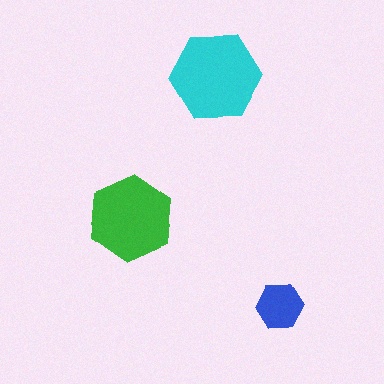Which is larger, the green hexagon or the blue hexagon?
The green one.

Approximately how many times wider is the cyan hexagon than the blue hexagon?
About 2 times wider.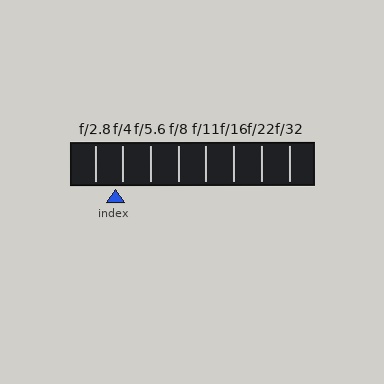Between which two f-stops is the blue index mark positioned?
The index mark is between f/2.8 and f/4.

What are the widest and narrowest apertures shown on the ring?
The widest aperture shown is f/2.8 and the narrowest is f/32.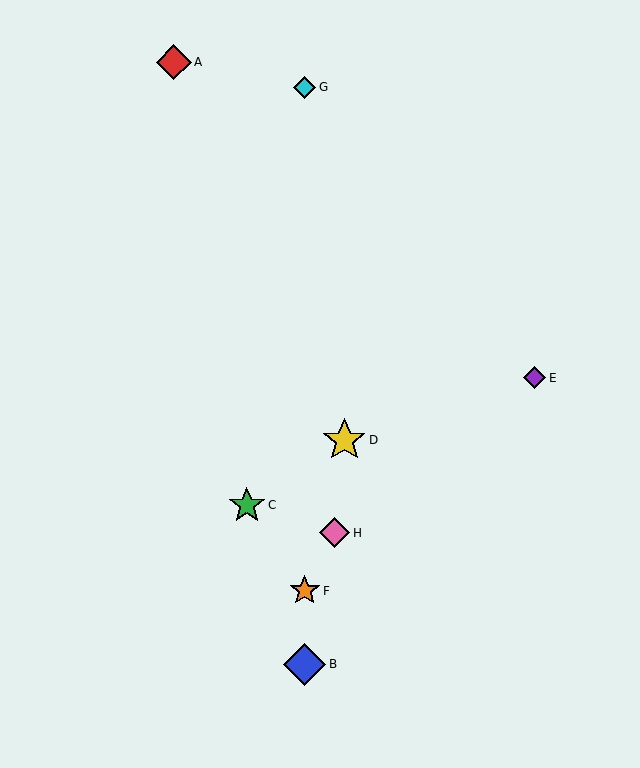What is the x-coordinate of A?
Object A is at x≈174.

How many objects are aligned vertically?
3 objects (B, F, G) are aligned vertically.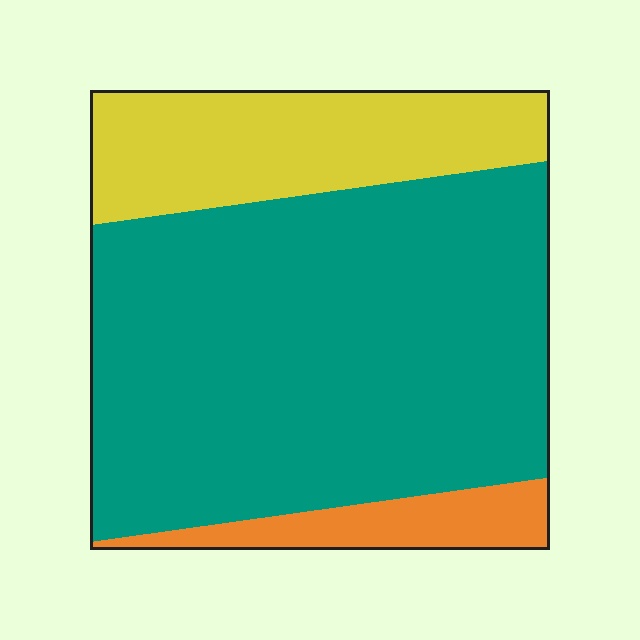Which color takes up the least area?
Orange, at roughly 10%.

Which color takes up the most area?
Teal, at roughly 70%.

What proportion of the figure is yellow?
Yellow takes up about one fifth (1/5) of the figure.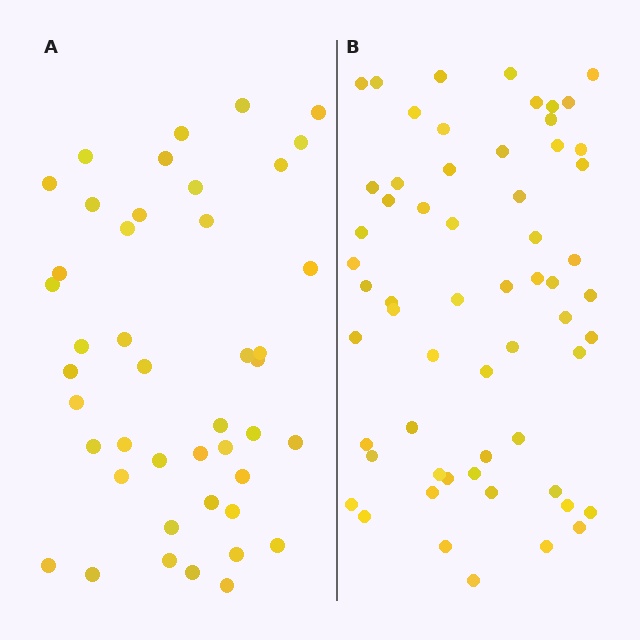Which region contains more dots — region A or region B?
Region B (the right region) has more dots.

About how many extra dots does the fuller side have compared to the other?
Region B has approximately 15 more dots than region A.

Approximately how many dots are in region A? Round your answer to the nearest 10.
About 40 dots. (The exact count is 44, which rounds to 40.)